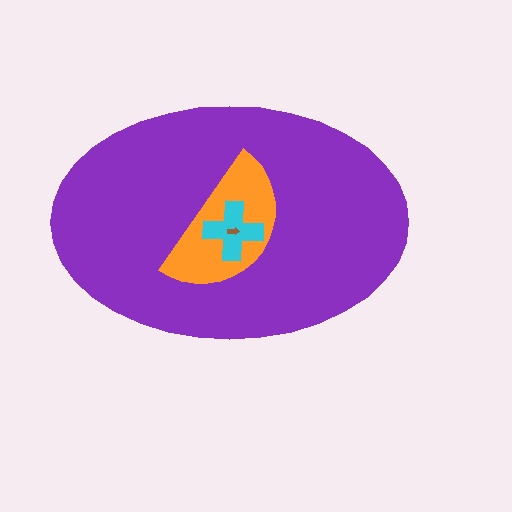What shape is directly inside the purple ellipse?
The orange semicircle.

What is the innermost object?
The brown arrow.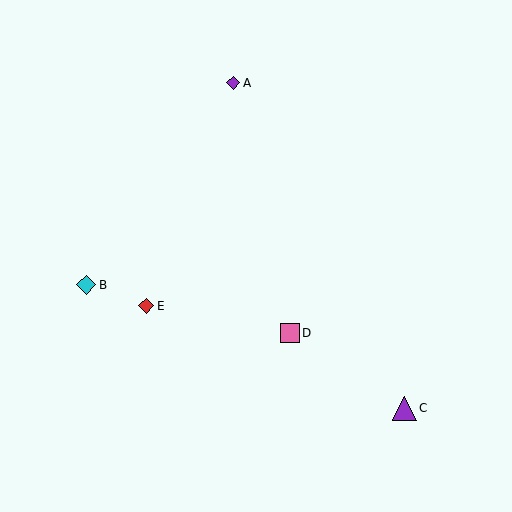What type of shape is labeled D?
Shape D is a pink square.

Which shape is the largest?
The purple triangle (labeled C) is the largest.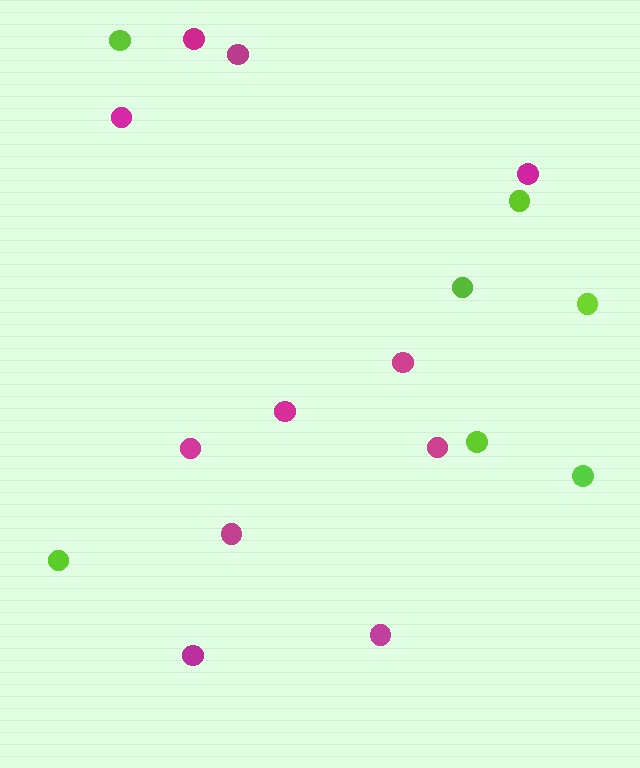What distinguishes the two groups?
There are 2 groups: one group of magenta circles (11) and one group of lime circles (7).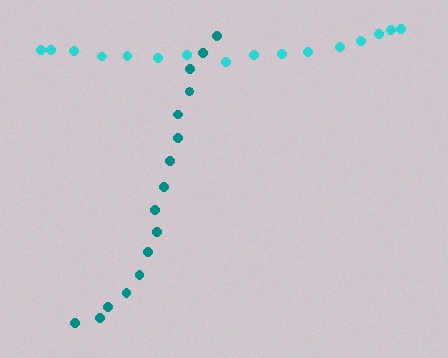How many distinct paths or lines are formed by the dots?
There are 2 distinct paths.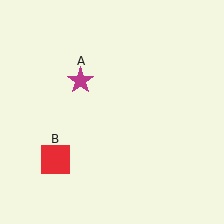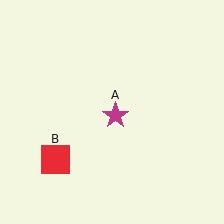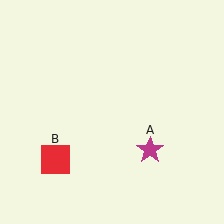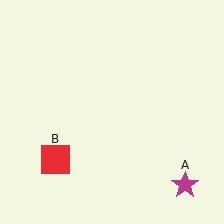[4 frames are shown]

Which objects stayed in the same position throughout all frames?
Red square (object B) remained stationary.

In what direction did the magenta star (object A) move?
The magenta star (object A) moved down and to the right.